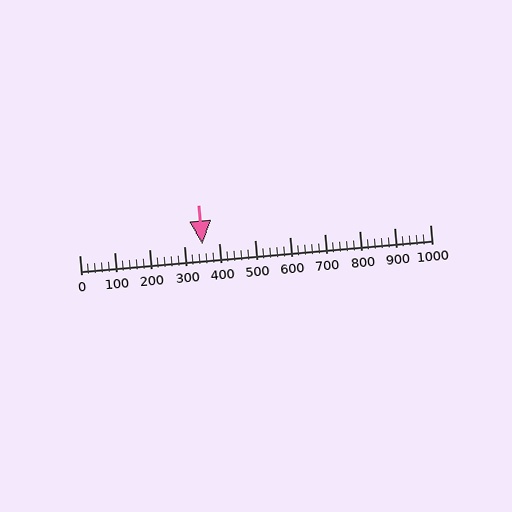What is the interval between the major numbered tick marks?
The major tick marks are spaced 100 units apart.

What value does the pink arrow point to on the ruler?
The pink arrow points to approximately 351.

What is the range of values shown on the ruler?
The ruler shows values from 0 to 1000.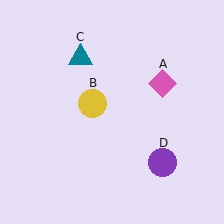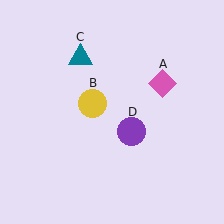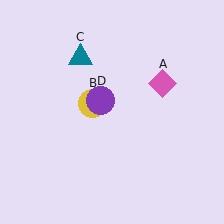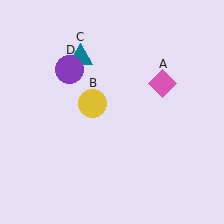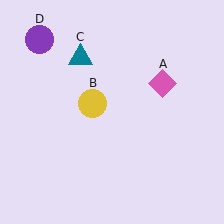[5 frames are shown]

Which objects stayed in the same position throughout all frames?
Pink diamond (object A) and yellow circle (object B) and teal triangle (object C) remained stationary.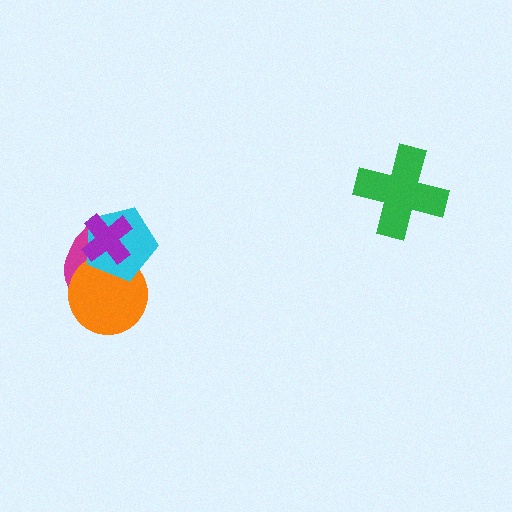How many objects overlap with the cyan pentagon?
3 objects overlap with the cyan pentagon.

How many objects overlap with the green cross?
0 objects overlap with the green cross.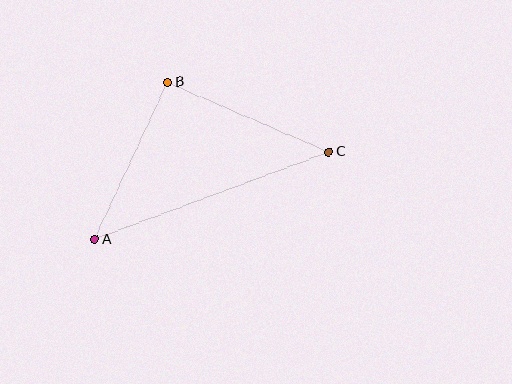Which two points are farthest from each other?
Points A and C are farthest from each other.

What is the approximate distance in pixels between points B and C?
The distance between B and C is approximately 176 pixels.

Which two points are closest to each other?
Points A and B are closest to each other.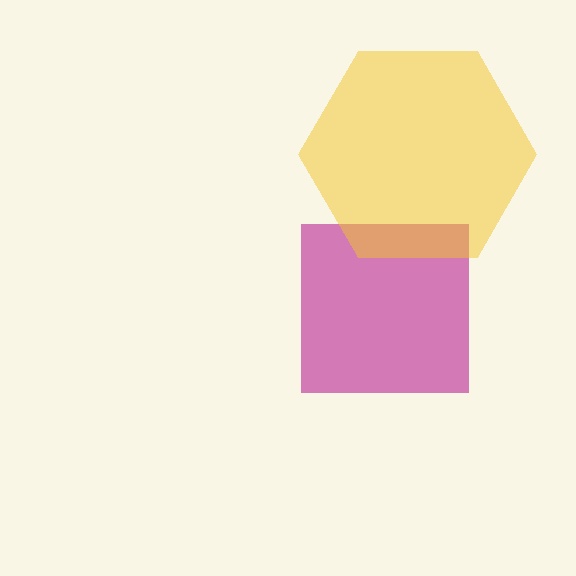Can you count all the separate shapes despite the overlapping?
Yes, there are 2 separate shapes.